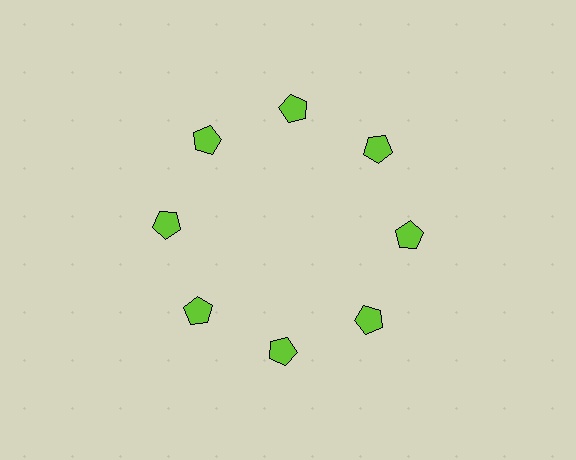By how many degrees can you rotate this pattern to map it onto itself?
The pattern maps onto itself every 45 degrees of rotation.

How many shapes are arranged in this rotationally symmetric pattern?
There are 8 shapes, arranged in 8 groups of 1.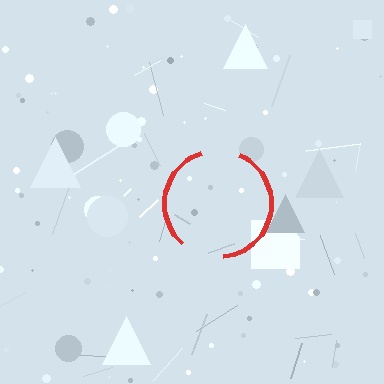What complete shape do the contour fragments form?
The contour fragments form a circle.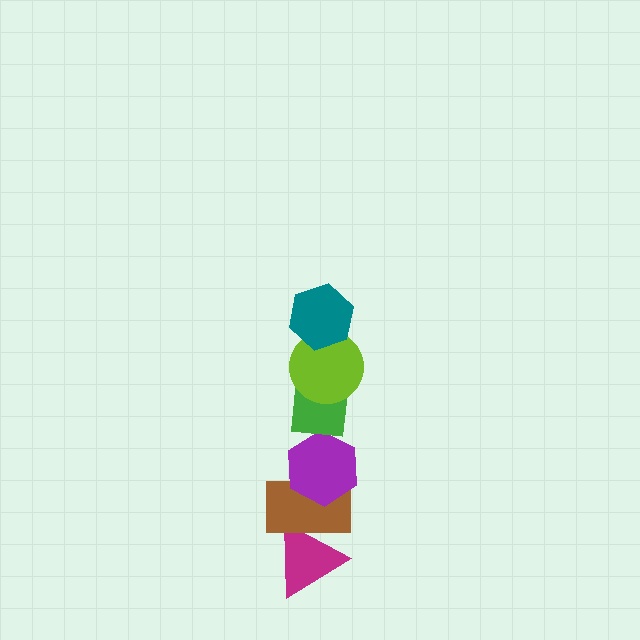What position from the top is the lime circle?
The lime circle is 2nd from the top.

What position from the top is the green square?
The green square is 3rd from the top.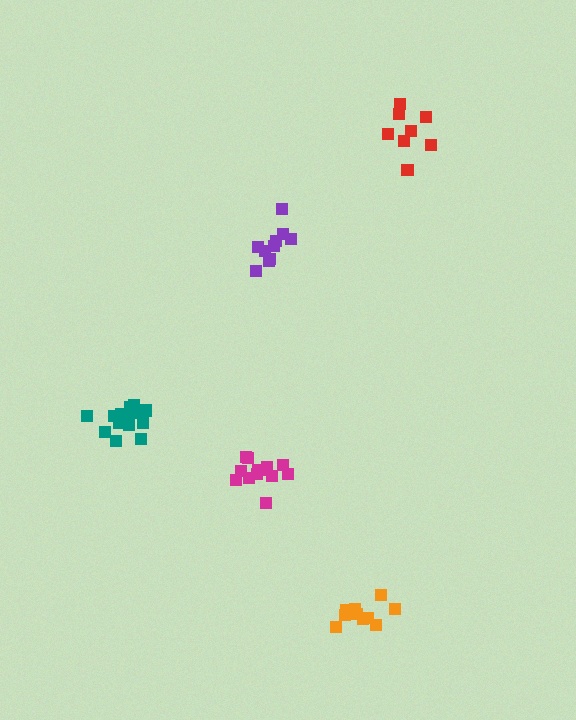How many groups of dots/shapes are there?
There are 5 groups.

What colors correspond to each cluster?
The clusters are colored: magenta, purple, teal, red, orange.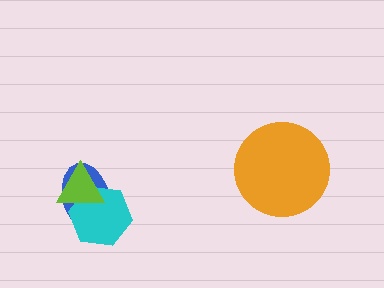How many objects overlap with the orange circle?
0 objects overlap with the orange circle.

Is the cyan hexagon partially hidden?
Yes, it is partially covered by another shape.